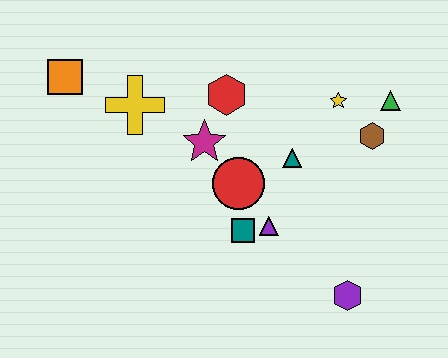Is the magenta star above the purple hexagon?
Yes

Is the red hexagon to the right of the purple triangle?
No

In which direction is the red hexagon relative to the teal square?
The red hexagon is above the teal square.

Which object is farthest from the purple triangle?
The orange square is farthest from the purple triangle.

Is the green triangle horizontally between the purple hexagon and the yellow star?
No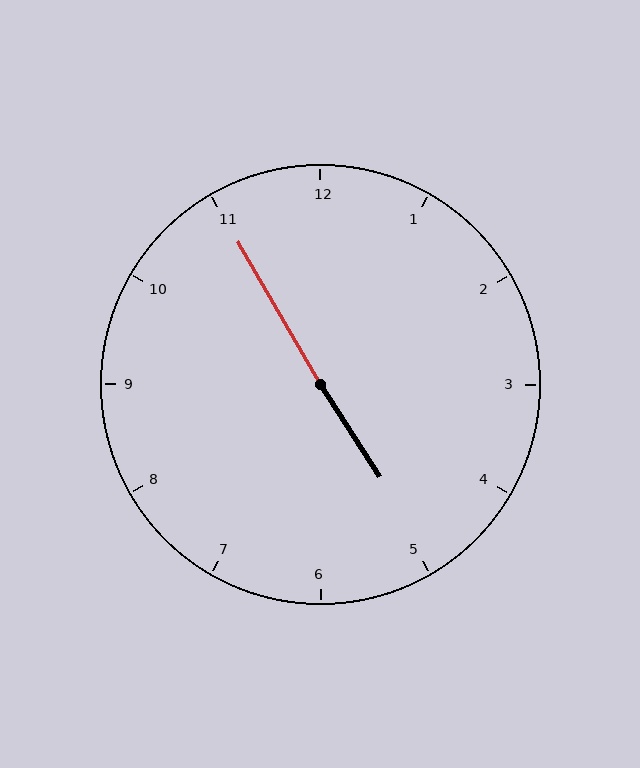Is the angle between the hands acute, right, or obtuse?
It is obtuse.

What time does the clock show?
4:55.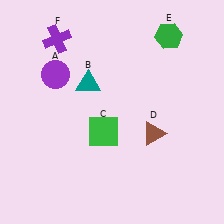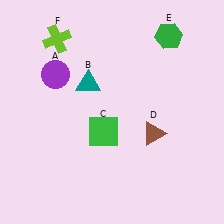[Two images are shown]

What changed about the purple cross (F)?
In Image 1, F is purple. In Image 2, it changed to lime.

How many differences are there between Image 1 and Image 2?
There is 1 difference between the two images.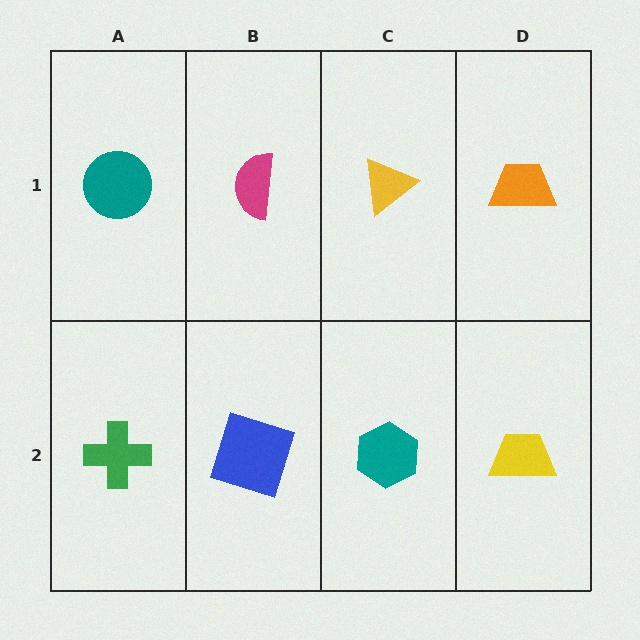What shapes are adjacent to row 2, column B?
A magenta semicircle (row 1, column B), a green cross (row 2, column A), a teal hexagon (row 2, column C).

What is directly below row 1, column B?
A blue square.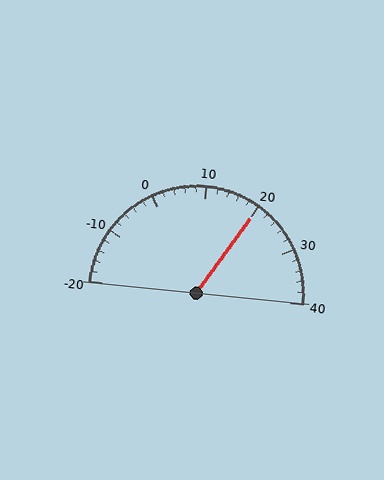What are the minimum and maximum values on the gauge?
The gauge ranges from -20 to 40.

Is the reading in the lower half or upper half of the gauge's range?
The reading is in the upper half of the range (-20 to 40).